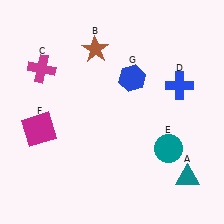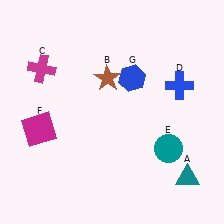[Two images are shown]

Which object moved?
The brown star (B) moved down.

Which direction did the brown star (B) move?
The brown star (B) moved down.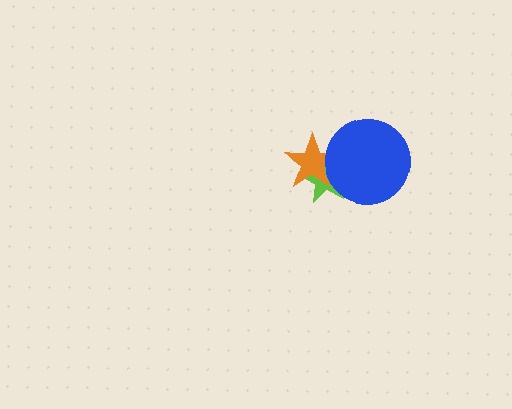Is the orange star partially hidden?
Yes, it is partially covered by another shape.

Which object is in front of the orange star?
The blue circle is in front of the orange star.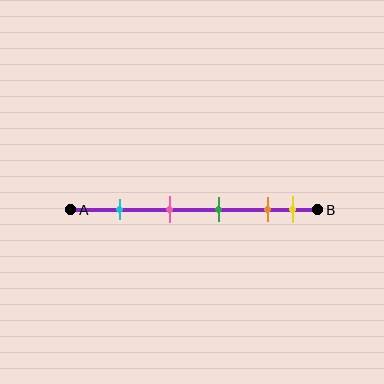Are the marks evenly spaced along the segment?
No, the marks are not evenly spaced.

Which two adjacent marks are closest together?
The orange and yellow marks are the closest adjacent pair.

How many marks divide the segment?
There are 5 marks dividing the segment.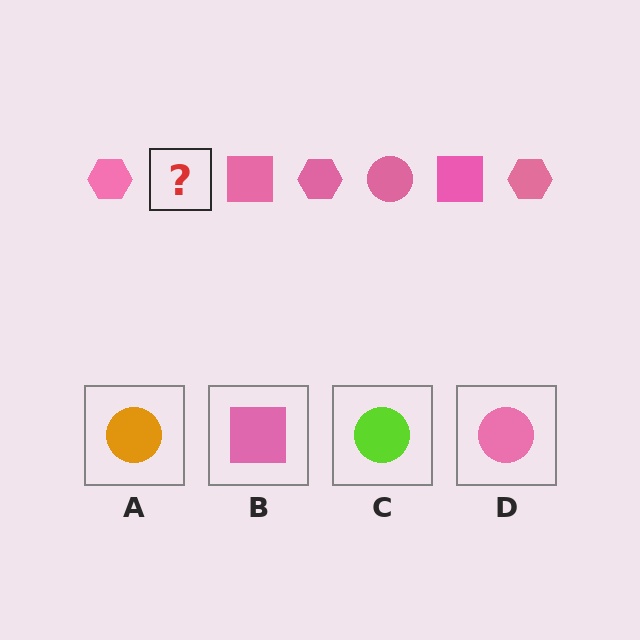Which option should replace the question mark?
Option D.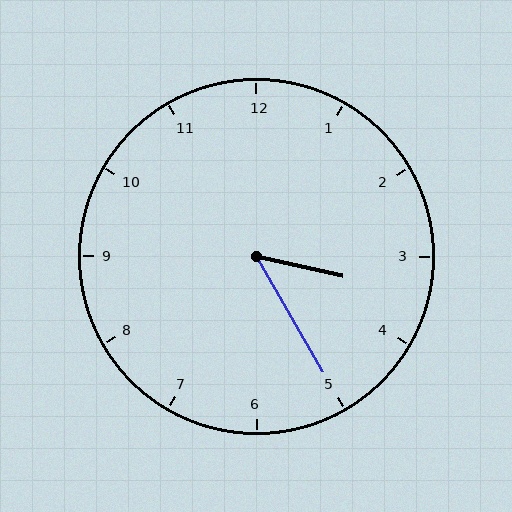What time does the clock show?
3:25.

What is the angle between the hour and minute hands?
Approximately 48 degrees.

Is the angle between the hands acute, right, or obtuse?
It is acute.